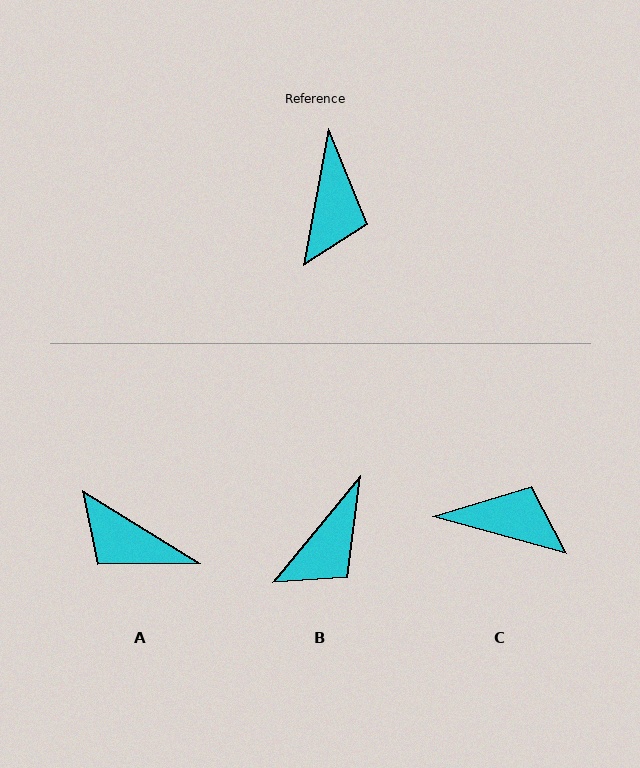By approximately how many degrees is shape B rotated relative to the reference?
Approximately 29 degrees clockwise.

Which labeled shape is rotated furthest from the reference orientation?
A, about 111 degrees away.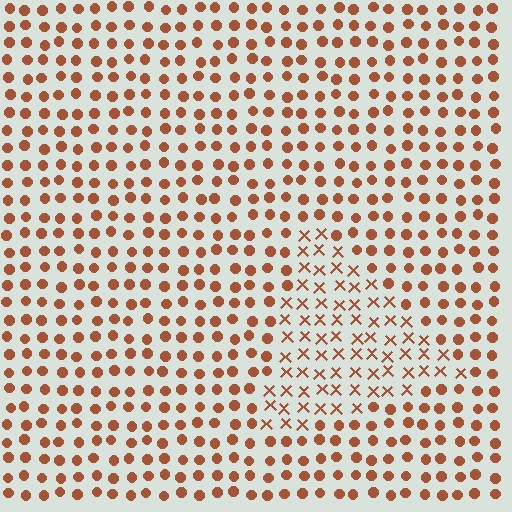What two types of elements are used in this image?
The image uses X marks inside the triangle region and circles outside it.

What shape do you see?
I see a triangle.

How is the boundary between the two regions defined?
The boundary is defined by a change in element shape: X marks inside vs. circles outside. All elements share the same color and spacing.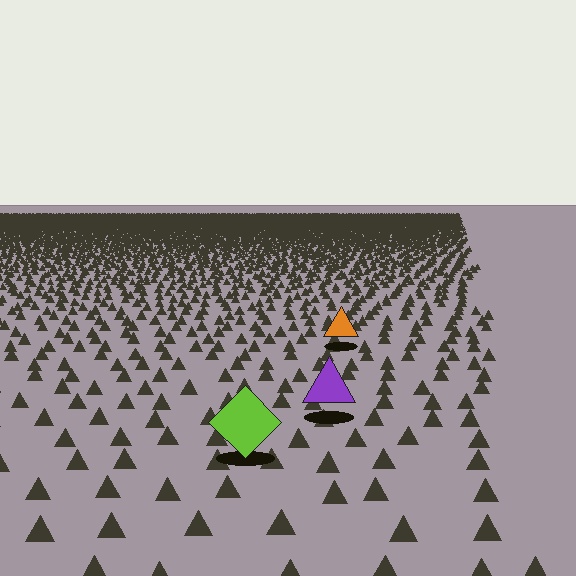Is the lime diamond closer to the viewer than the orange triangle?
Yes. The lime diamond is closer — you can tell from the texture gradient: the ground texture is coarser near it.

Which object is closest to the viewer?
The lime diamond is closest. The texture marks near it are larger and more spread out.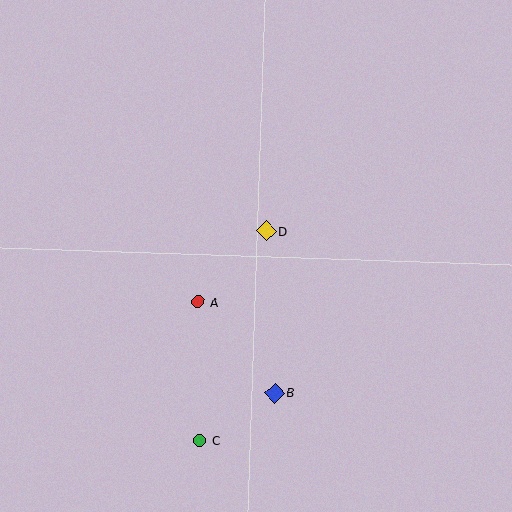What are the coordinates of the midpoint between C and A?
The midpoint between C and A is at (199, 371).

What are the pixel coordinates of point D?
Point D is at (266, 231).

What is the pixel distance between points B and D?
The distance between B and D is 162 pixels.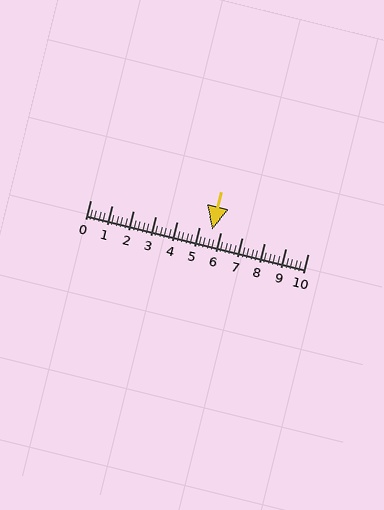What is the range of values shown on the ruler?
The ruler shows values from 0 to 10.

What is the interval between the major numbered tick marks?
The major tick marks are spaced 1 units apart.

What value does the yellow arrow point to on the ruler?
The yellow arrow points to approximately 5.6.